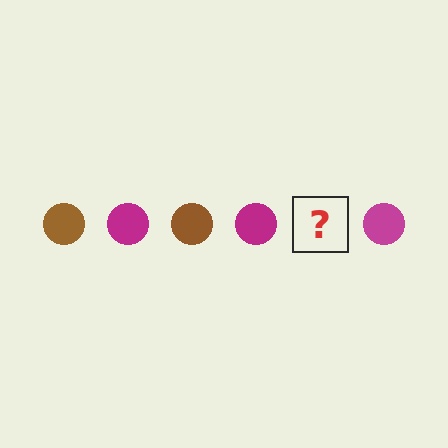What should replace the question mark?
The question mark should be replaced with a brown circle.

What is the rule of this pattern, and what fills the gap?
The rule is that the pattern cycles through brown, magenta circles. The gap should be filled with a brown circle.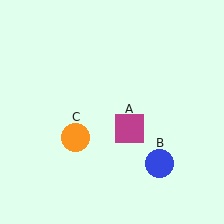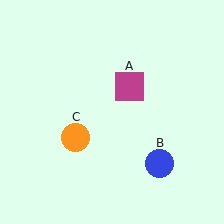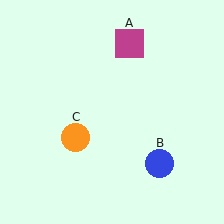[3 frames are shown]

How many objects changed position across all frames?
1 object changed position: magenta square (object A).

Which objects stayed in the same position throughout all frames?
Blue circle (object B) and orange circle (object C) remained stationary.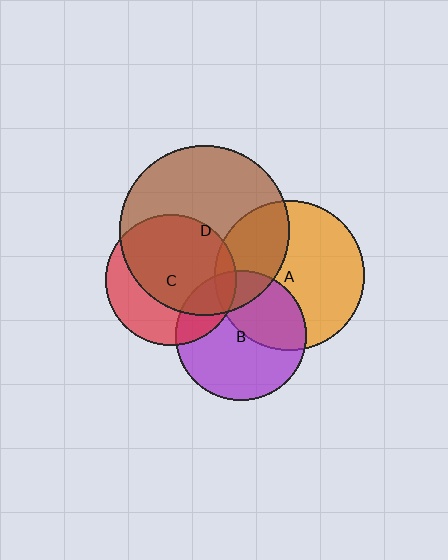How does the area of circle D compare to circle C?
Approximately 1.7 times.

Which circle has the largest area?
Circle D (brown).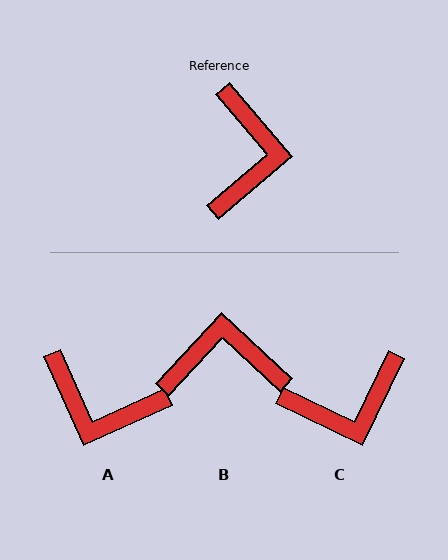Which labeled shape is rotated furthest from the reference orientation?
A, about 106 degrees away.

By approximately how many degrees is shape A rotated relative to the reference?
Approximately 106 degrees clockwise.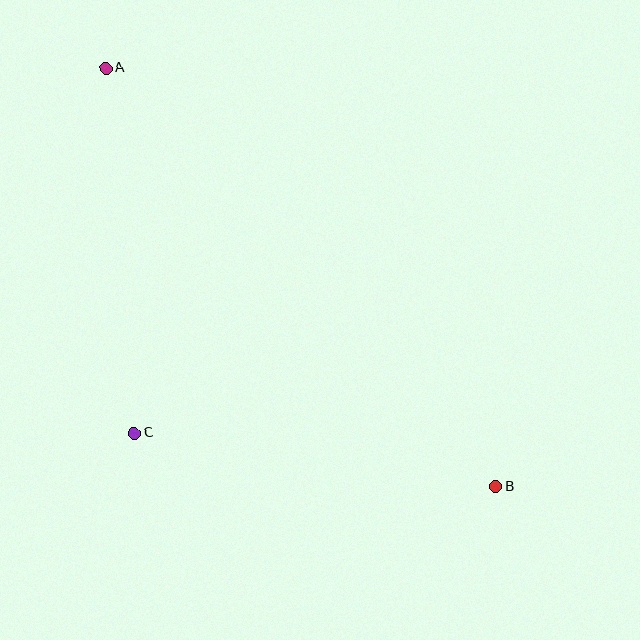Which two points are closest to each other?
Points B and C are closest to each other.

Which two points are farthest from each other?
Points A and B are farthest from each other.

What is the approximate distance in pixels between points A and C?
The distance between A and C is approximately 366 pixels.